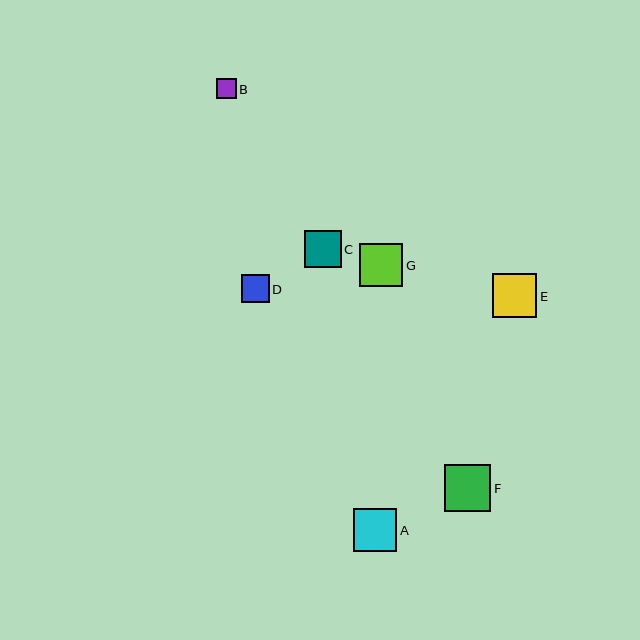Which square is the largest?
Square F is the largest with a size of approximately 46 pixels.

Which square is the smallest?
Square B is the smallest with a size of approximately 20 pixels.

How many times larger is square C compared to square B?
Square C is approximately 1.8 times the size of square B.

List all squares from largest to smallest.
From largest to smallest: F, E, A, G, C, D, B.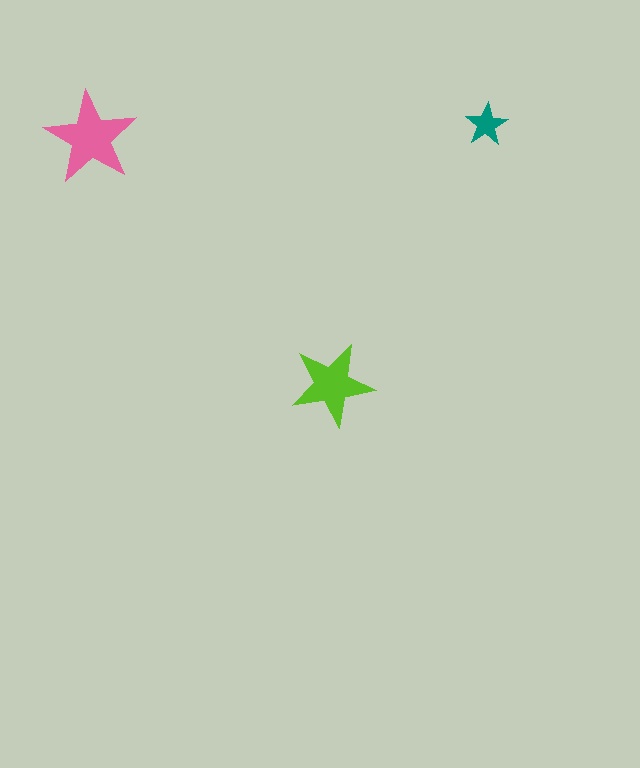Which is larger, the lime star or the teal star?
The lime one.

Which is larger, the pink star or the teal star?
The pink one.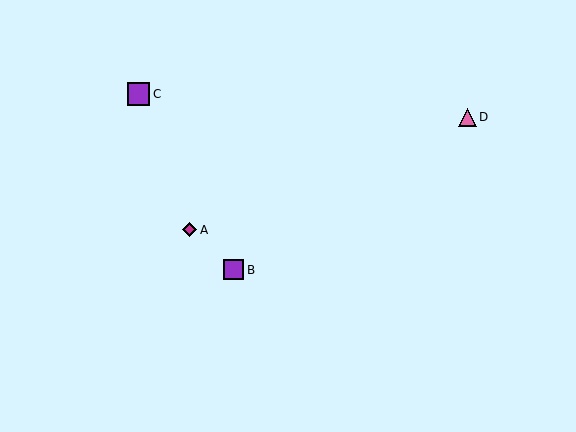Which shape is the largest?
The purple square (labeled C) is the largest.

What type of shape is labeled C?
Shape C is a purple square.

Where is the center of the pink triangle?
The center of the pink triangle is at (467, 117).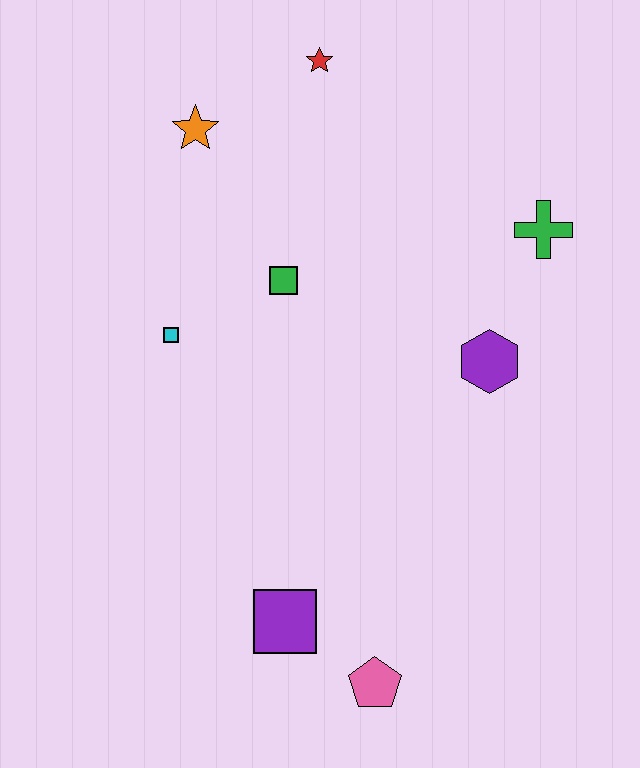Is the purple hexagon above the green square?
No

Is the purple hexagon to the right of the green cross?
No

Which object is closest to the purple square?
The pink pentagon is closest to the purple square.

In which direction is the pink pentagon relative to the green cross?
The pink pentagon is below the green cross.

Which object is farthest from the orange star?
The pink pentagon is farthest from the orange star.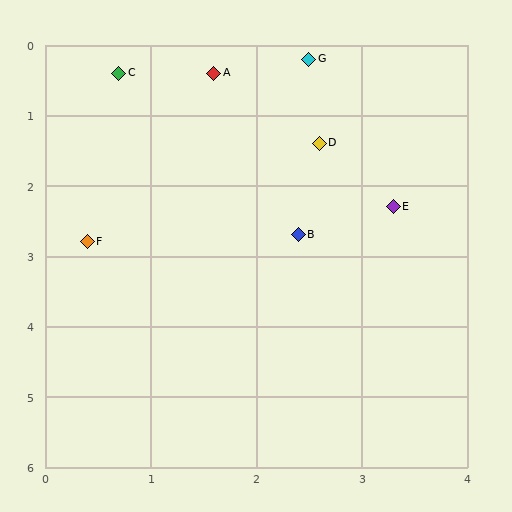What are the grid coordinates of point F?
Point F is at approximately (0.4, 2.8).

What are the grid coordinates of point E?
Point E is at approximately (3.3, 2.3).